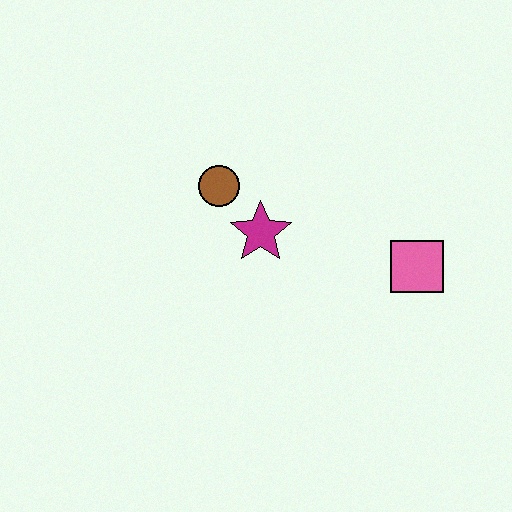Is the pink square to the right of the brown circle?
Yes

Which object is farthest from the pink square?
The brown circle is farthest from the pink square.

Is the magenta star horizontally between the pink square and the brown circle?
Yes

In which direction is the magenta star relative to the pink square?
The magenta star is to the left of the pink square.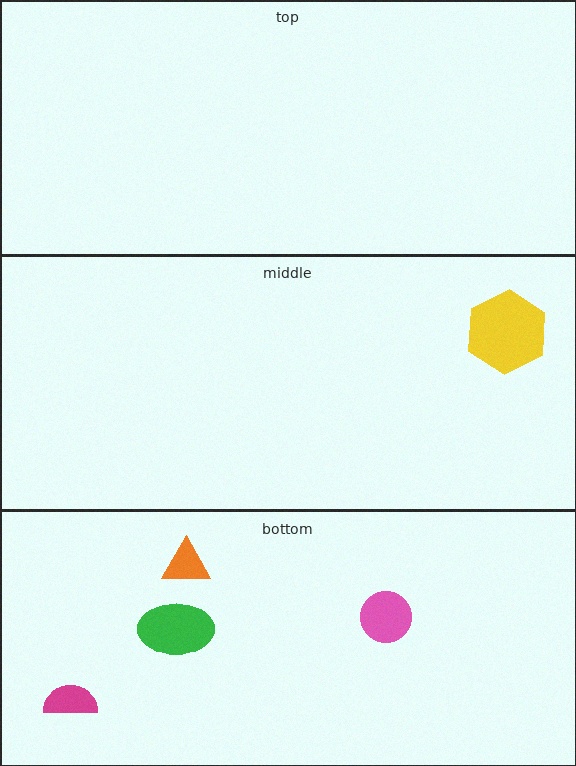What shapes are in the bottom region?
The green ellipse, the orange triangle, the pink circle, the magenta semicircle.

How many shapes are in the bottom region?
4.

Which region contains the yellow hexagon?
The middle region.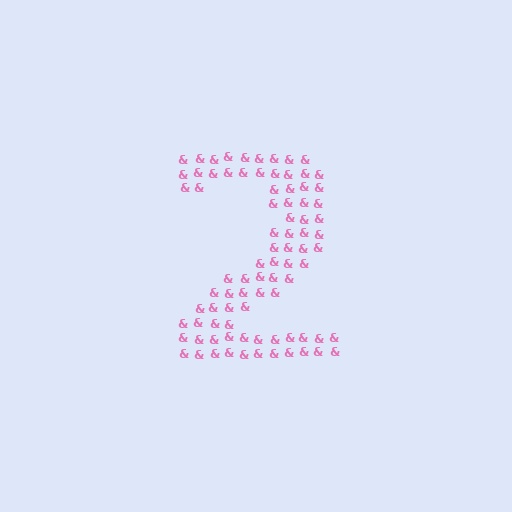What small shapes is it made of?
It is made of small ampersands.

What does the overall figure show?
The overall figure shows the digit 2.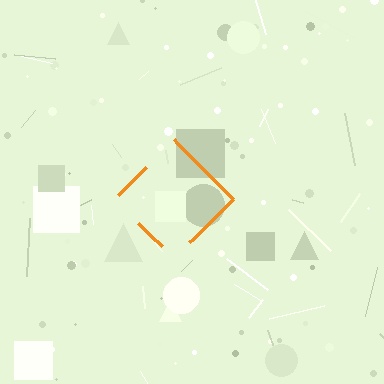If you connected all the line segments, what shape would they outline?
They would outline a diamond.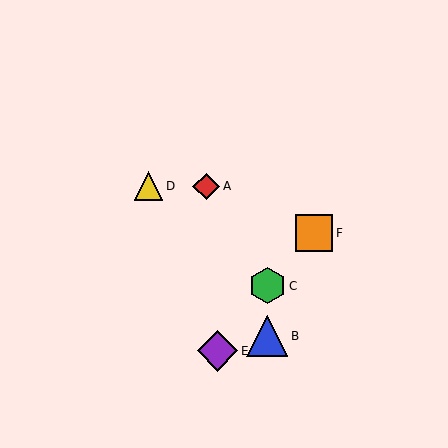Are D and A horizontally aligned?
Yes, both are at y≈186.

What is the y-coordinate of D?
Object D is at y≈186.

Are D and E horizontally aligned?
No, D is at y≈186 and E is at y≈351.